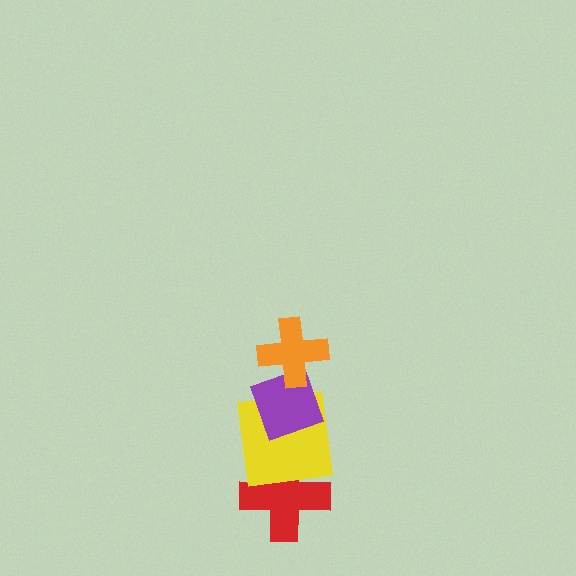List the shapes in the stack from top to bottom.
From top to bottom: the orange cross, the purple diamond, the yellow square, the red cross.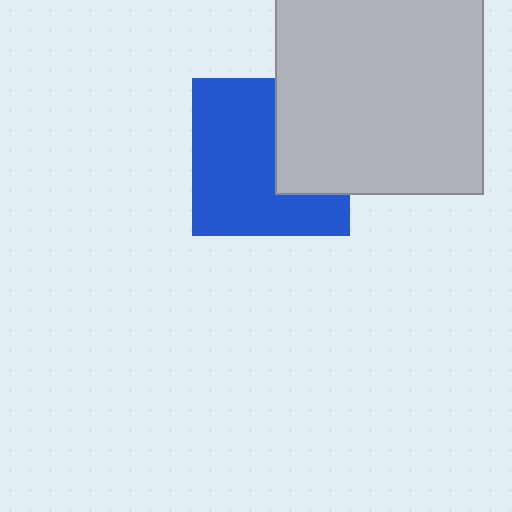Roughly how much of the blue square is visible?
Most of it is visible (roughly 65%).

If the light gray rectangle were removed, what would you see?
You would see the complete blue square.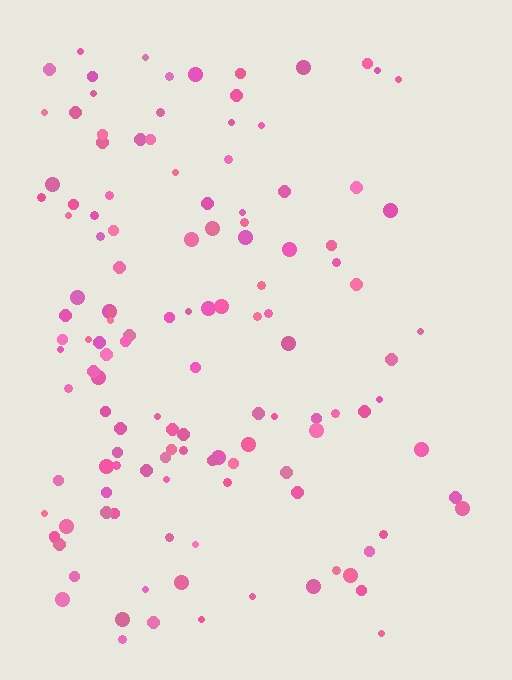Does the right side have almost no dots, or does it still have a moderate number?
Still a moderate number, just noticeably fewer than the left.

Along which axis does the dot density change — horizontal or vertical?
Horizontal.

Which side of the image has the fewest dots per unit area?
The right.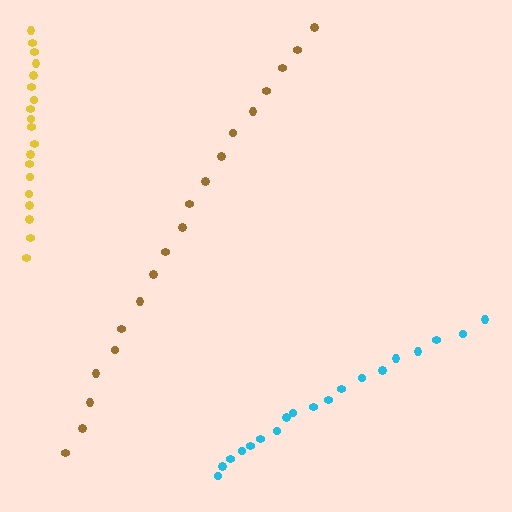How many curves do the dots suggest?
There are 3 distinct paths.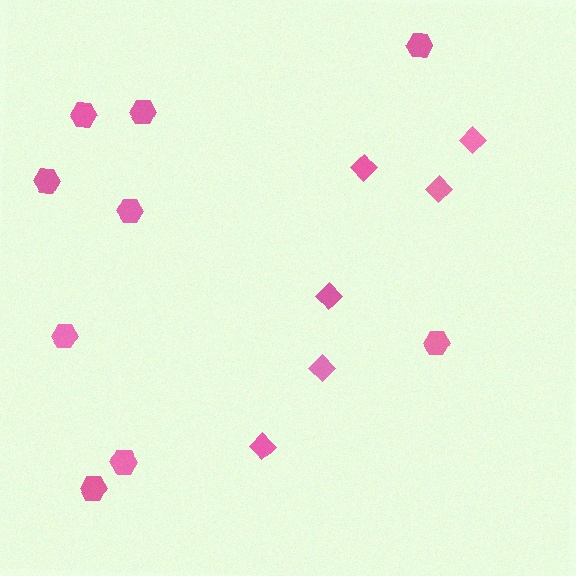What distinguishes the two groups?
There are 2 groups: one group of hexagons (9) and one group of diamonds (6).